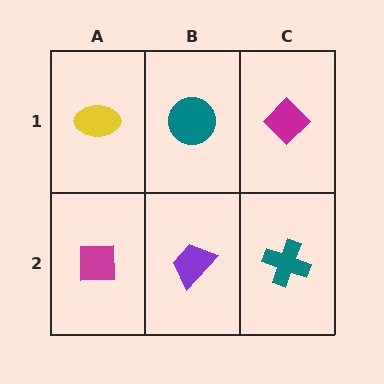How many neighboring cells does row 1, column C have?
2.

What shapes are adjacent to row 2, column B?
A teal circle (row 1, column B), a magenta square (row 2, column A), a teal cross (row 2, column C).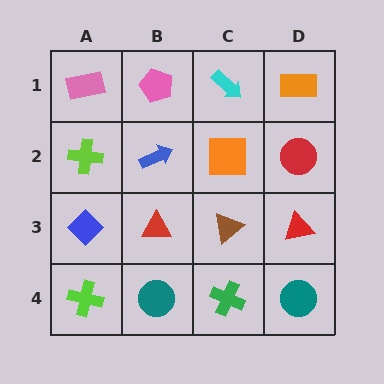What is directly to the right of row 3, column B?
A brown triangle.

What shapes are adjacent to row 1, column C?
An orange square (row 2, column C), a pink pentagon (row 1, column B), an orange rectangle (row 1, column D).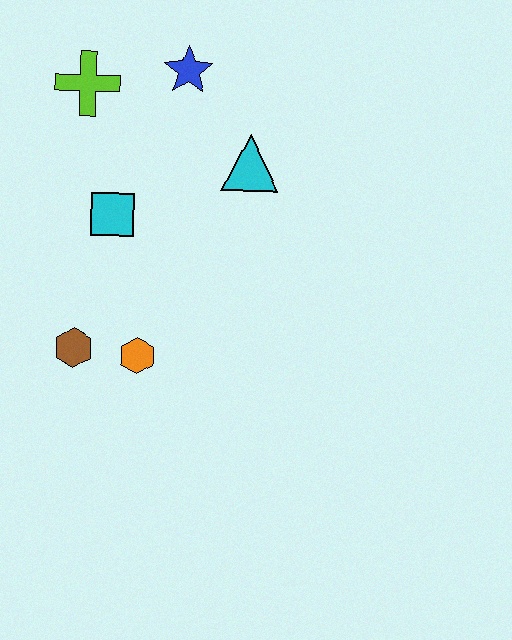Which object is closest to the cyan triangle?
The blue star is closest to the cyan triangle.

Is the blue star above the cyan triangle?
Yes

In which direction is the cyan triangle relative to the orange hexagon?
The cyan triangle is above the orange hexagon.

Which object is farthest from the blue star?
The brown hexagon is farthest from the blue star.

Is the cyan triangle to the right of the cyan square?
Yes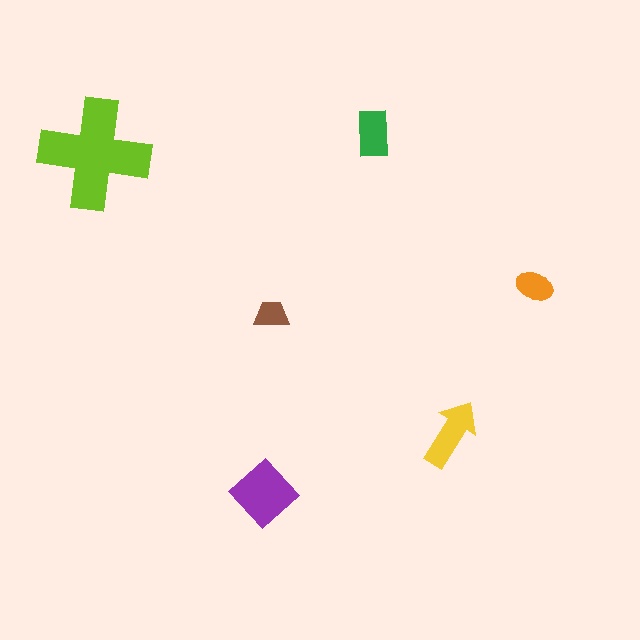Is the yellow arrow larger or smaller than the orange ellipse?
Larger.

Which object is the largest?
The lime cross.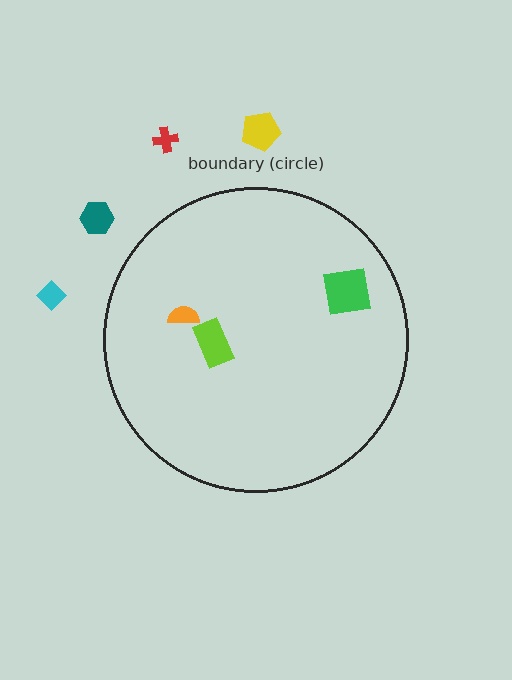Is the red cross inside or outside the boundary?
Outside.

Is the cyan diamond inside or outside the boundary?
Outside.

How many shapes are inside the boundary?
3 inside, 4 outside.